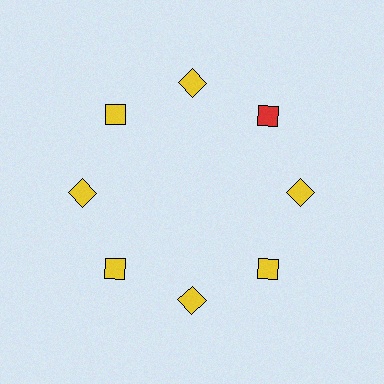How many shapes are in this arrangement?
There are 8 shapes arranged in a ring pattern.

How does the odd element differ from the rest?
It has a different color: red instead of yellow.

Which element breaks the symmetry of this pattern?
The red square at roughly the 2 o'clock position breaks the symmetry. All other shapes are yellow squares.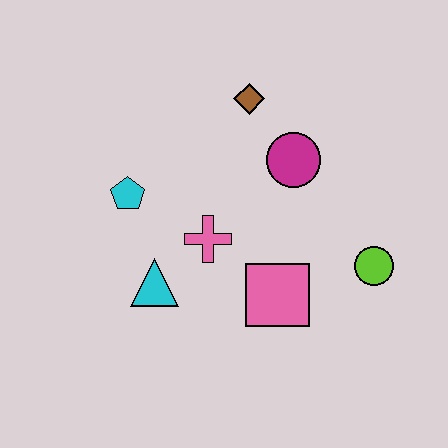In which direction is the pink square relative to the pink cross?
The pink square is to the right of the pink cross.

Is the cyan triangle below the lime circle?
Yes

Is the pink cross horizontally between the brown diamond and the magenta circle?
No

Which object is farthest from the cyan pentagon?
The lime circle is farthest from the cyan pentagon.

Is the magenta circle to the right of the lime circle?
No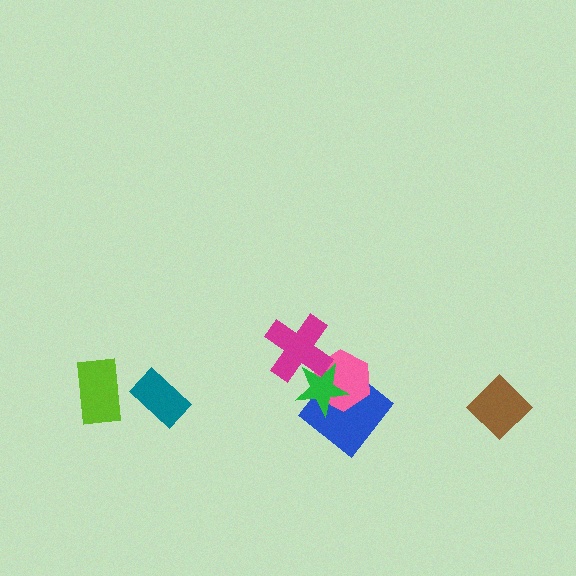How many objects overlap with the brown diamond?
0 objects overlap with the brown diamond.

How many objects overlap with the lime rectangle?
0 objects overlap with the lime rectangle.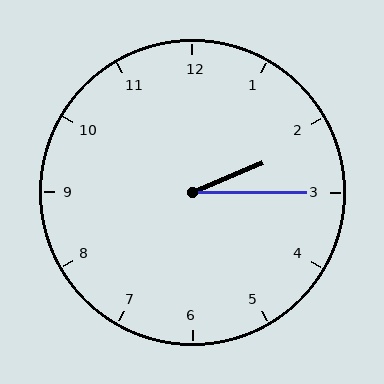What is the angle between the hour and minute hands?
Approximately 22 degrees.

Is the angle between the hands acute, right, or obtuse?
It is acute.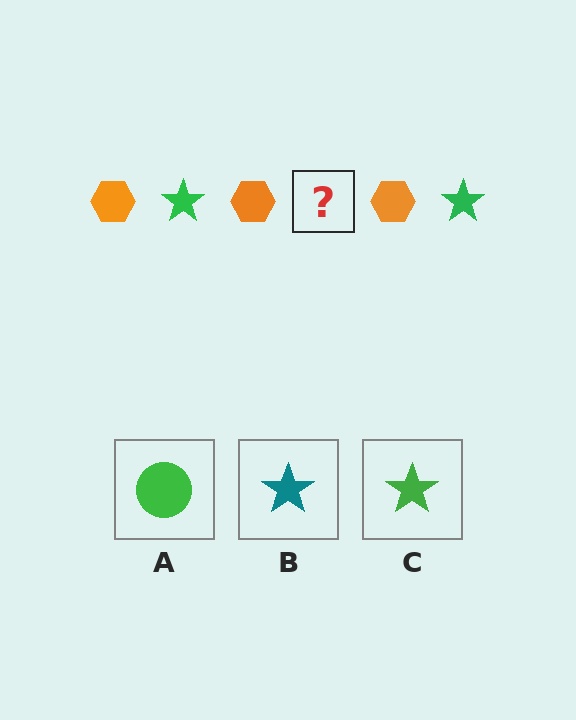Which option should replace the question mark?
Option C.